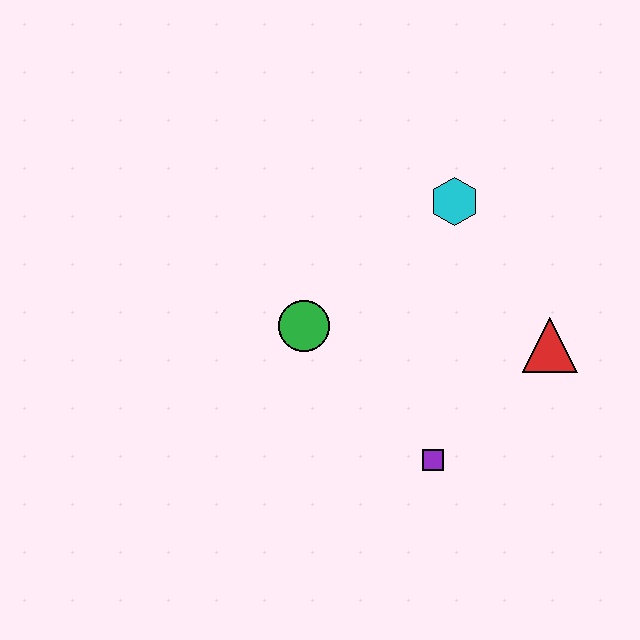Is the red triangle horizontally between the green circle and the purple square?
No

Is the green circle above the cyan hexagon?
No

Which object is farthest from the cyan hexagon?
The purple square is farthest from the cyan hexagon.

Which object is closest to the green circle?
The purple square is closest to the green circle.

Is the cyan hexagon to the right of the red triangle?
No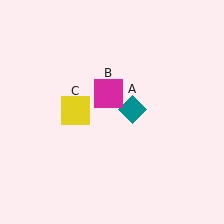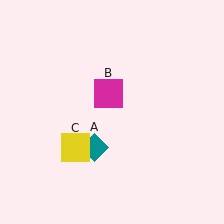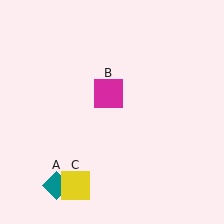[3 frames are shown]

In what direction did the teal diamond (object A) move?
The teal diamond (object A) moved down and to the left.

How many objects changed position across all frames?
2 objects changed position: teal diamond (object A), yellow square (object C).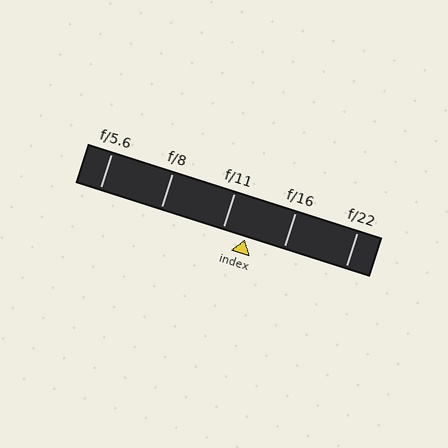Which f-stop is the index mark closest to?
The index mark is closest to f/11.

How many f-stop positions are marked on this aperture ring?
There are 5 f-stop positions marked.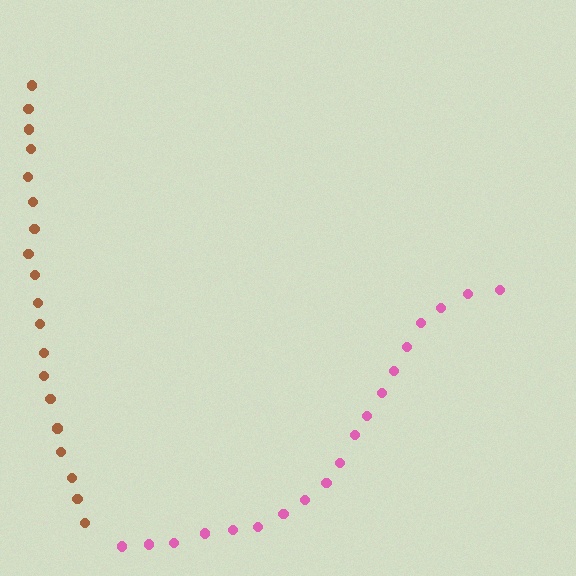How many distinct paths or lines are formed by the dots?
There are 2 distinct paths.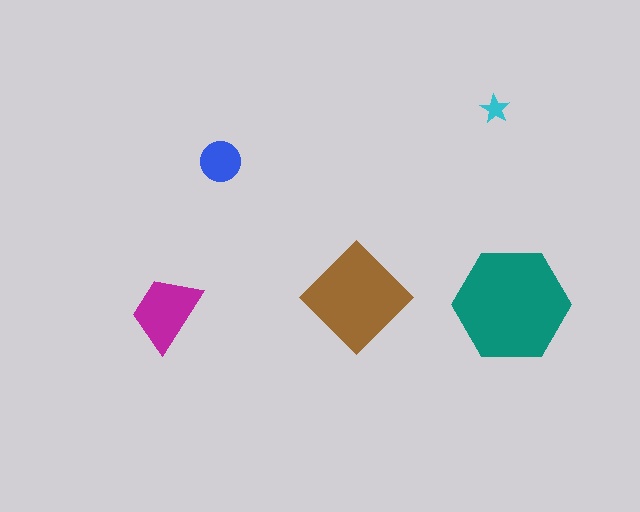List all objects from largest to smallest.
The teal hexagon, the brown diamond, the magenta trapezoid, the blue circle, the cyan star.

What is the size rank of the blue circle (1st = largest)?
4th.